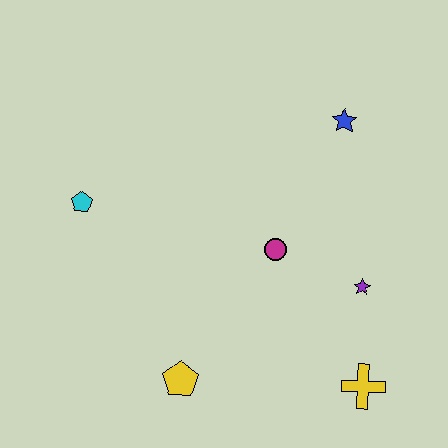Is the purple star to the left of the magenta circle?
No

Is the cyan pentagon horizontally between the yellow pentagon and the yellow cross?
No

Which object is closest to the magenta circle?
The purple star is closest to the magenta circle.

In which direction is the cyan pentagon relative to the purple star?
The cyan pentagon is to the left of the purple star.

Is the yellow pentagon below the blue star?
Yes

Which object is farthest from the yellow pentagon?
The blue star is farthest from the yellow pentagon.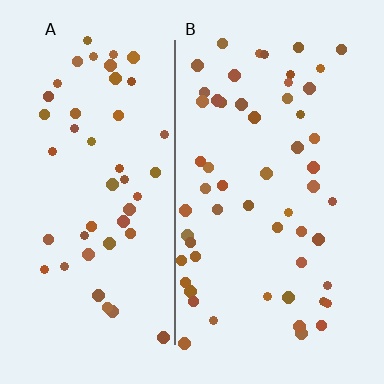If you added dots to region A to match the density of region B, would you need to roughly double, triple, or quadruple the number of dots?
Approximately double.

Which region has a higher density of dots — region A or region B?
B (the right).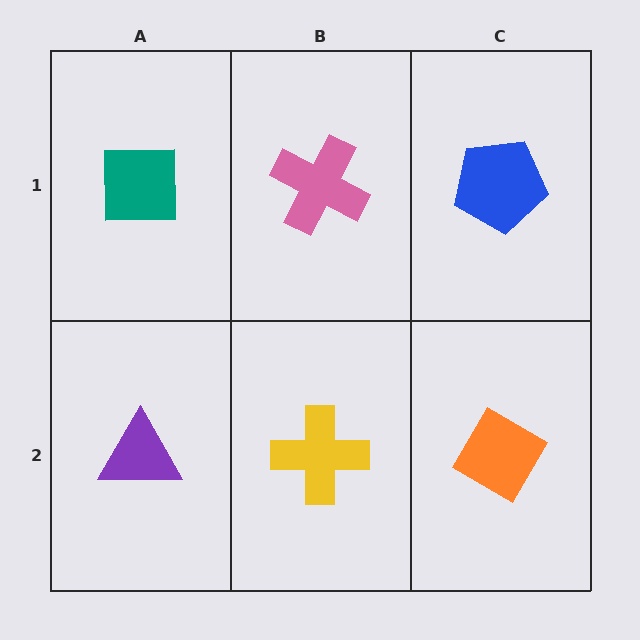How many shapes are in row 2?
3 shapes.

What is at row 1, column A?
A teal square.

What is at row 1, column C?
A blue pentagon.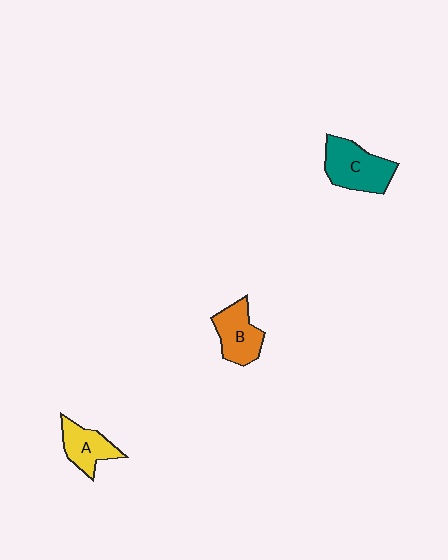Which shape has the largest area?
Shape C (teal).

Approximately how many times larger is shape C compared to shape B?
Approximately 1.3 times.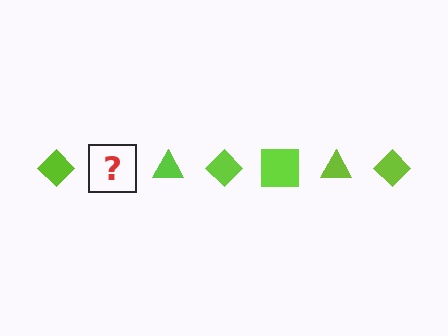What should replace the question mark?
The question mark should be replaced with a lime square.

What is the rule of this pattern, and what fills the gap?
The rule is that the pattern cycles through diamond, square, triangle shapes in lime. The gap should be filled with a lime square.